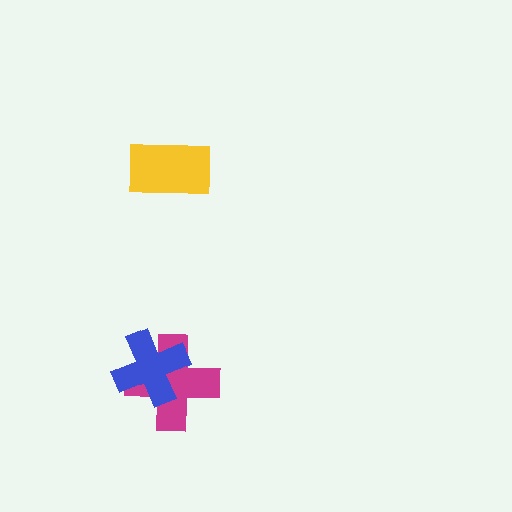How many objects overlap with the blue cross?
1 object overlaps with the blue cross.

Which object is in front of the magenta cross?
The blue cross is in front of the magenta cross.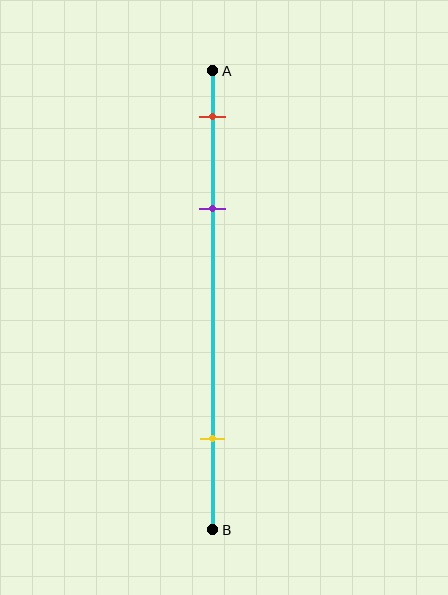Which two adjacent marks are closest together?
The red and purple marks are the closest adjacent pair.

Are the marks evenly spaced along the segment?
No, the marks are not evenly spaced.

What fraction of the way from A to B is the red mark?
The red mark is approximately 10% (0.1) of the way from A to B.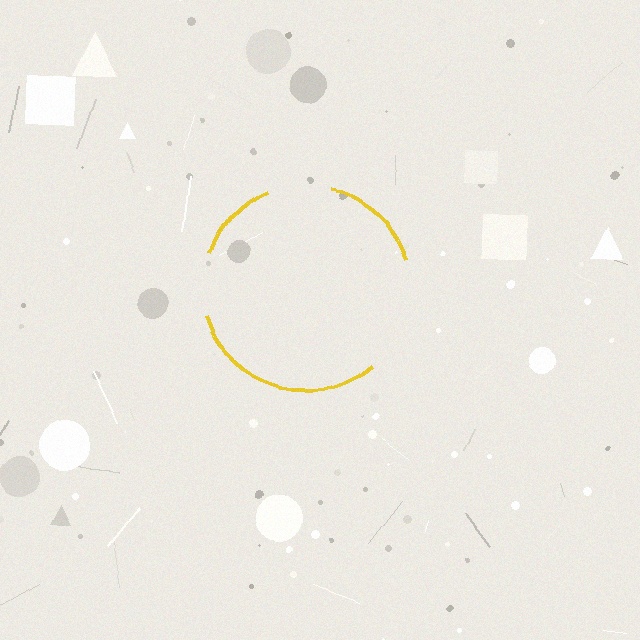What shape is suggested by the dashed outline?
The dashed outline suggests a circle.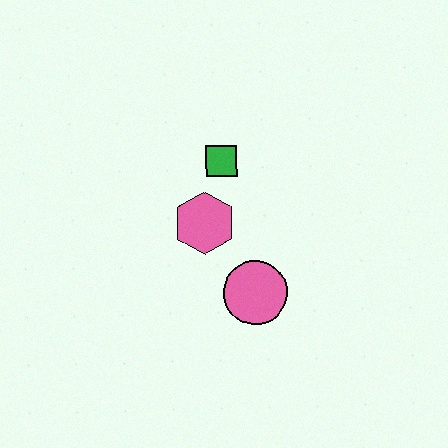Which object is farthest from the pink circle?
The green square is farthest from the pink circle.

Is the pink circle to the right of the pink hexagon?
Yes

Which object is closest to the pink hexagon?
The green square is closest to the pink hexagon.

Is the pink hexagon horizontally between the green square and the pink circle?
No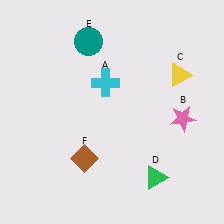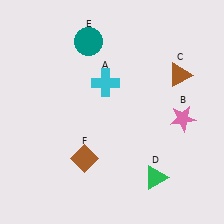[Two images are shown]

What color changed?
The triangle (C) changed from yellow in Image 1 to brown in Image 2.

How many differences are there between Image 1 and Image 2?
There is 1 difference between the two images.